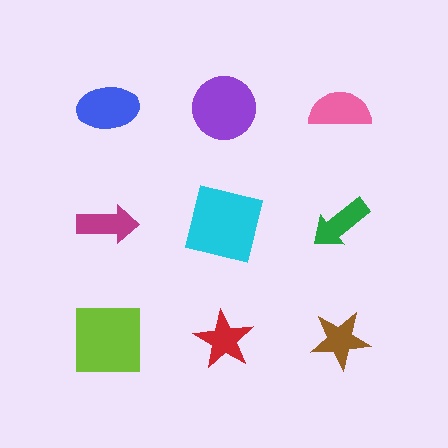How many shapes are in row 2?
3 shapes.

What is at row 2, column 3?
A green arrow.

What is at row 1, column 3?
A pink semicircle.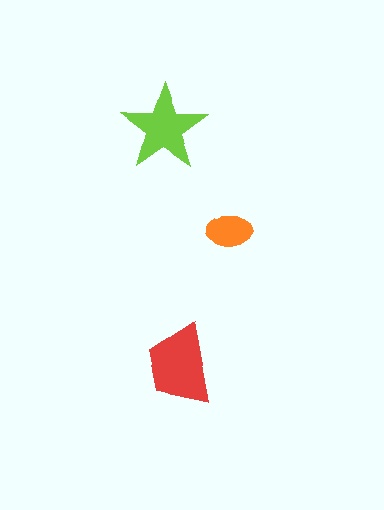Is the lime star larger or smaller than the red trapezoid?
Smaller.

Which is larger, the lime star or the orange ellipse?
The lime star.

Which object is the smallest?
The orange ellipse.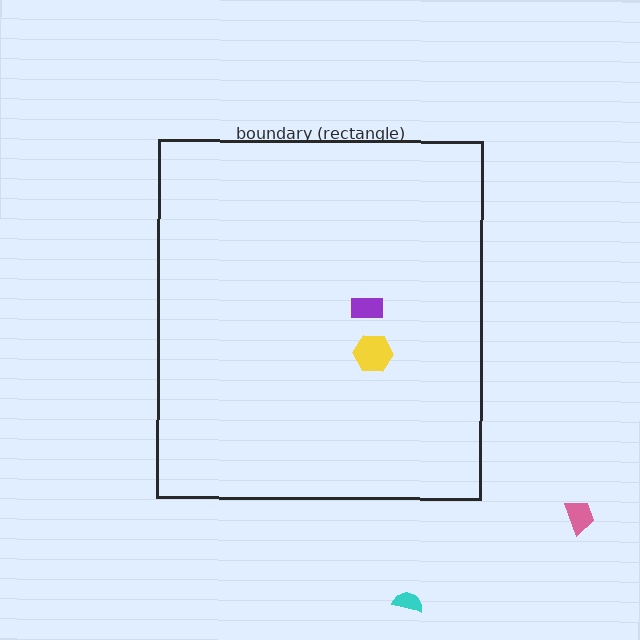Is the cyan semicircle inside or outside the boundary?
Outside.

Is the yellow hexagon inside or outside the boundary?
Inside.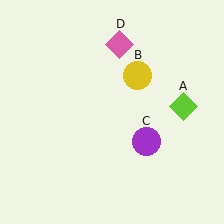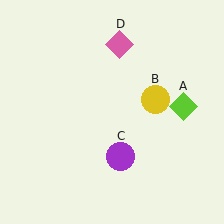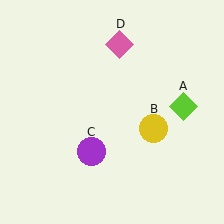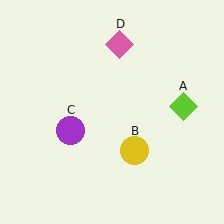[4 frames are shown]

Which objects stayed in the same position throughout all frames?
Lime diamond (object A) and pink diamond (object D) remained stationary.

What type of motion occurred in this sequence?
The yellow circle (object B), purple circle (object C) rotated clockwise around the center of the scene.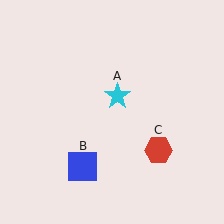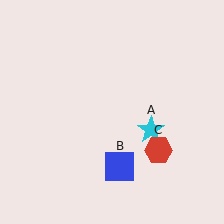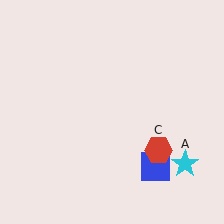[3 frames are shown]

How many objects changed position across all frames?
2 objects changed position: cyan star (object A), blue square (object B).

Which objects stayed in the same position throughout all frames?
Red hexagon (object C) remained stationary.